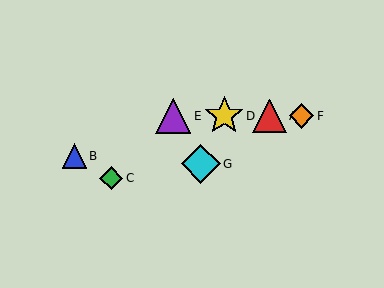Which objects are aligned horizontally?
Objects A, D, E, F are aligned horizontally.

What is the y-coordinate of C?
Object C is at y≈178.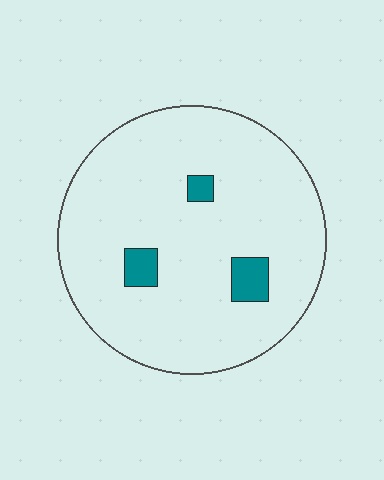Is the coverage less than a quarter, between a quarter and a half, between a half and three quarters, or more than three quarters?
Less than a quarter.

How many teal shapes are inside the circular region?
3.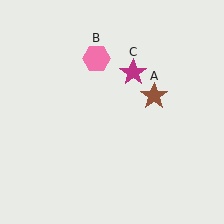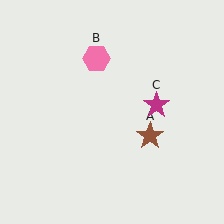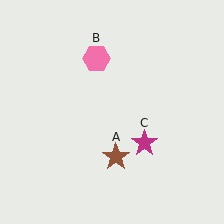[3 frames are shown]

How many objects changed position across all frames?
2 objects changed position: brown star (object A), magenta star (object C).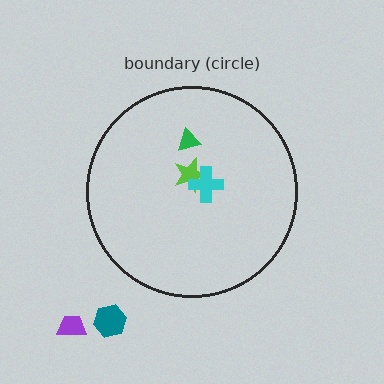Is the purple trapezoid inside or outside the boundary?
Outside.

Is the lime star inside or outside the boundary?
Inside.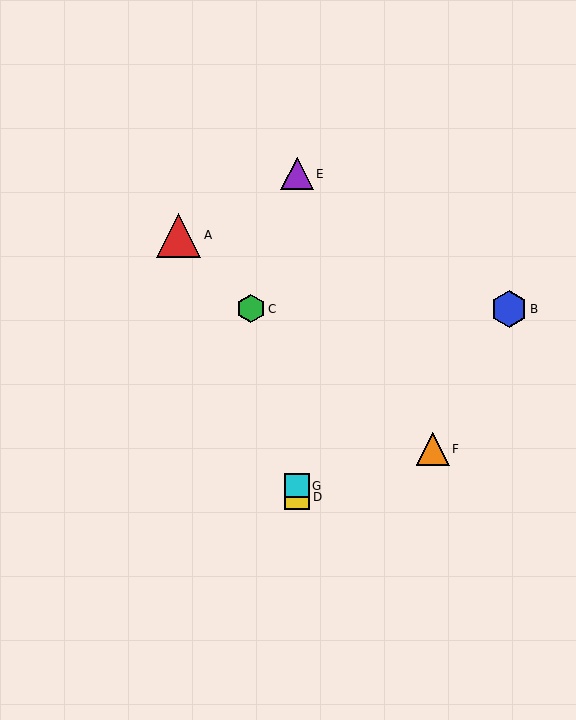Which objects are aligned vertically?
Objects D, E, G are aligned vertically.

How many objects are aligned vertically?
3 objects (D, E, G) are aligned vertically.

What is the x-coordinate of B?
Object B is at x≈509.